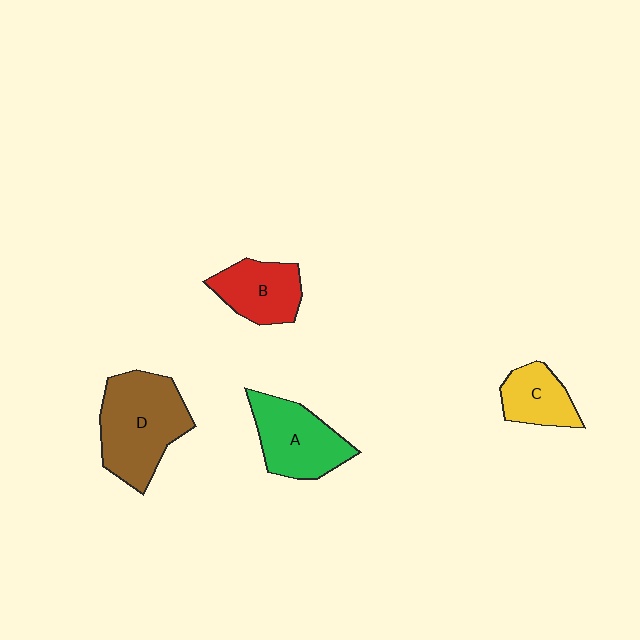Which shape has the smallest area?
Shape C (yellow).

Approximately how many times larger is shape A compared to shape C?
Approximately 1.6 times.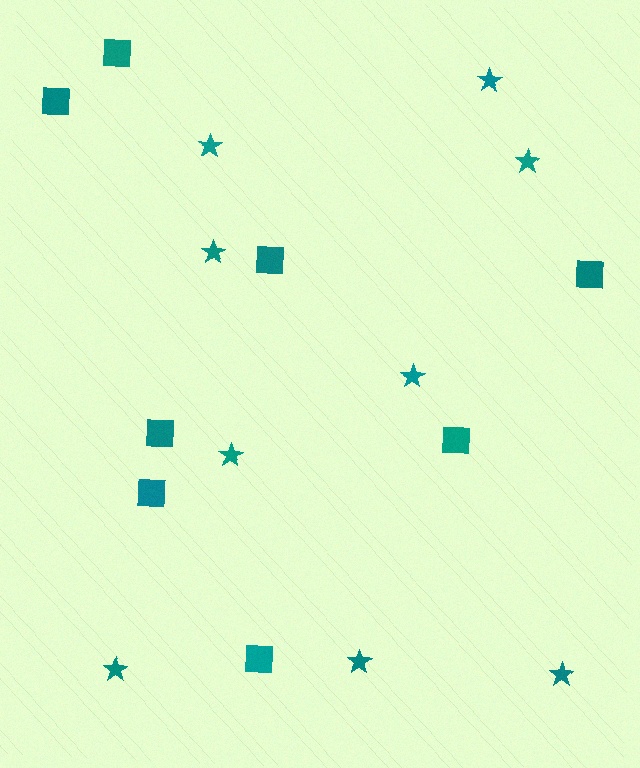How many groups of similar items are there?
There are 2 groups: one group of stars (9) and one group of squares (8).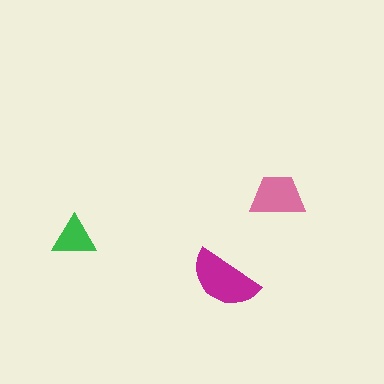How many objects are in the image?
There are 3 objects in the image.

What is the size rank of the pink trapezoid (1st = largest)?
2nd.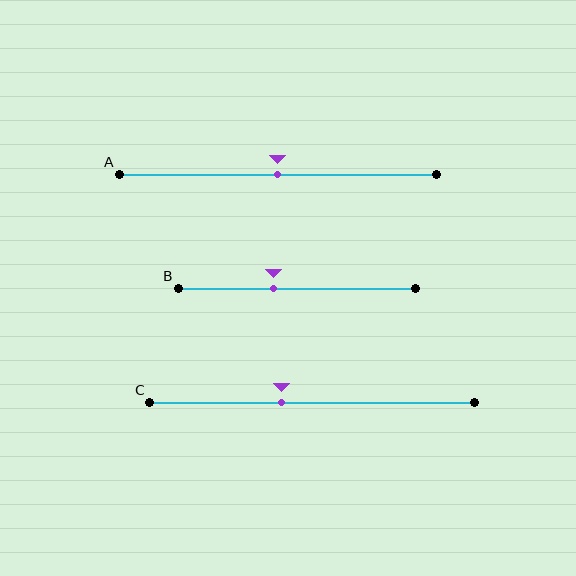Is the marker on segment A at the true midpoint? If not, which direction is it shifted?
Yes, the marker on segment A is at the true midpoint.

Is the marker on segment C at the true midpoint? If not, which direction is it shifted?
No, the marker on segment C is shifted to the left by about 9% of the segment length.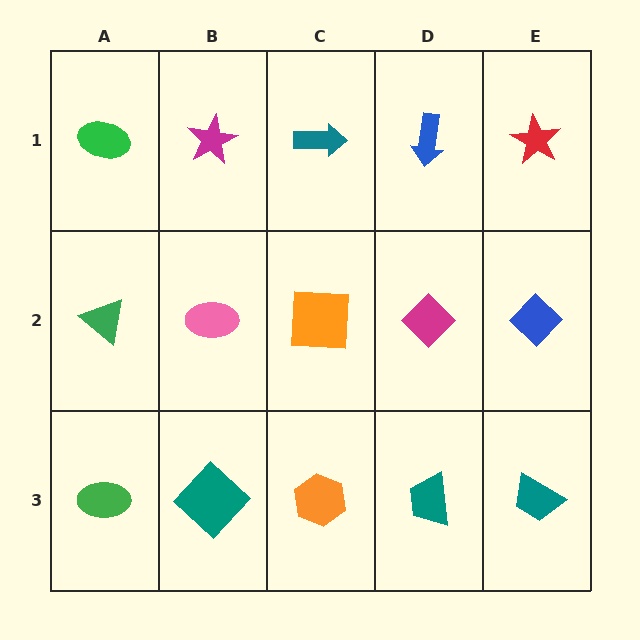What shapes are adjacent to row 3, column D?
A magenta diamond (row 2, column D), an orange hexagon (row 3, column C), a teal trapezoid (row 3, column E).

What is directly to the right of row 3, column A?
A teal diamond.